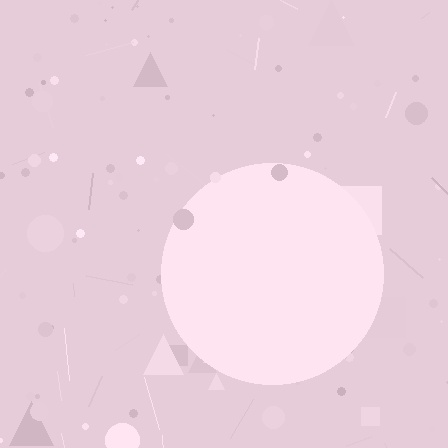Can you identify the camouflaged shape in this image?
The camouflaged shape is a circle.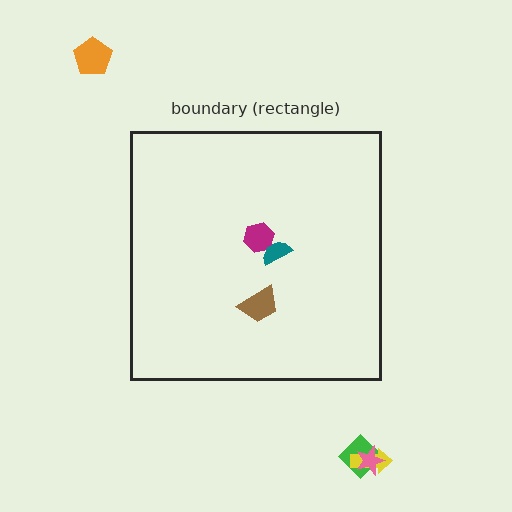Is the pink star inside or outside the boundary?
Outside.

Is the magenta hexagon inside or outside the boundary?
Inside.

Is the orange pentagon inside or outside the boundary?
Outside.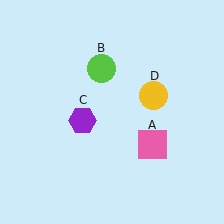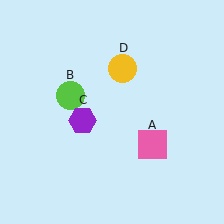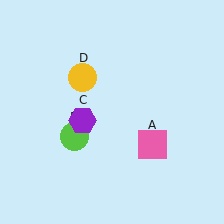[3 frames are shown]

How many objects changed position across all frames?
2 objects changed position: lime circle (object B), yellow circle (object D).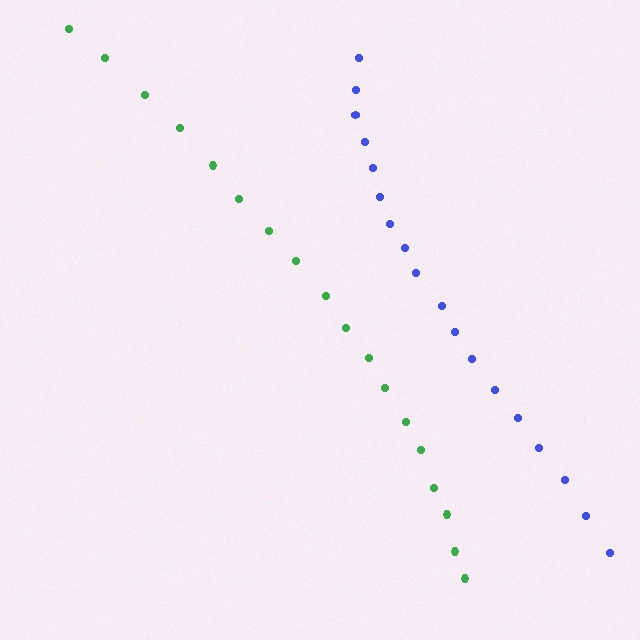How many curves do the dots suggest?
There are 2 distinct paths.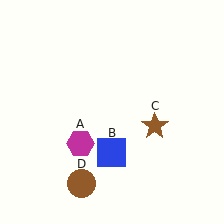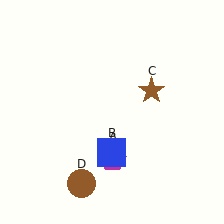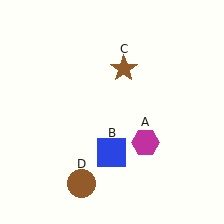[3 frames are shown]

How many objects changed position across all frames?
2 objects changed position: magenta hexagon (object A), brown star (object C).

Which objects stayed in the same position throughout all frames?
Blue square (object B) and brown circle (object D) remained stationary.